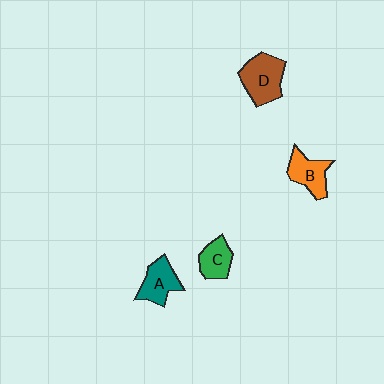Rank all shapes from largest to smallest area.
From largest to smallest: D (brown), B (orange), A (teal), C (green).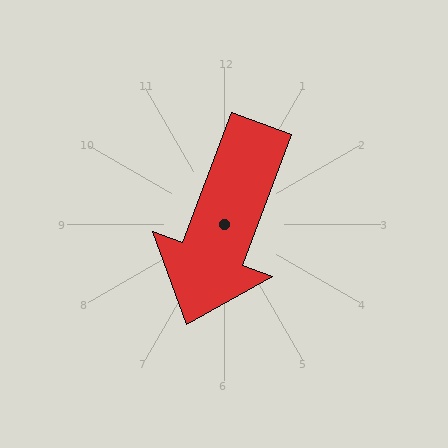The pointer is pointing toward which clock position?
Roughly 7 o'clock.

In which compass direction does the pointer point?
South.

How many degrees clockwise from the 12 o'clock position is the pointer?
Approximately 201 degrees.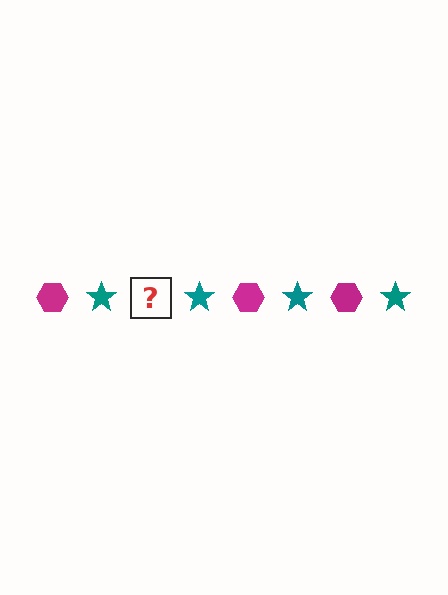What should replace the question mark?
The question mark should be replaced with a magenta hexagon.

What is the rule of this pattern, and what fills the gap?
The rule is that the pattern alternates between magenta hexagon and teal star. The gap should be filled with a magenta hexagon.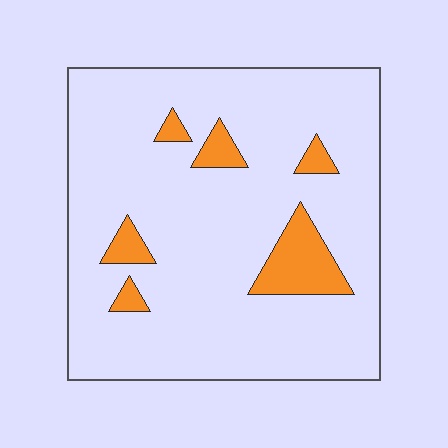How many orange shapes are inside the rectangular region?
6.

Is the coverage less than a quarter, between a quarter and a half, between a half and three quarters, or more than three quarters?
Less than a quarter.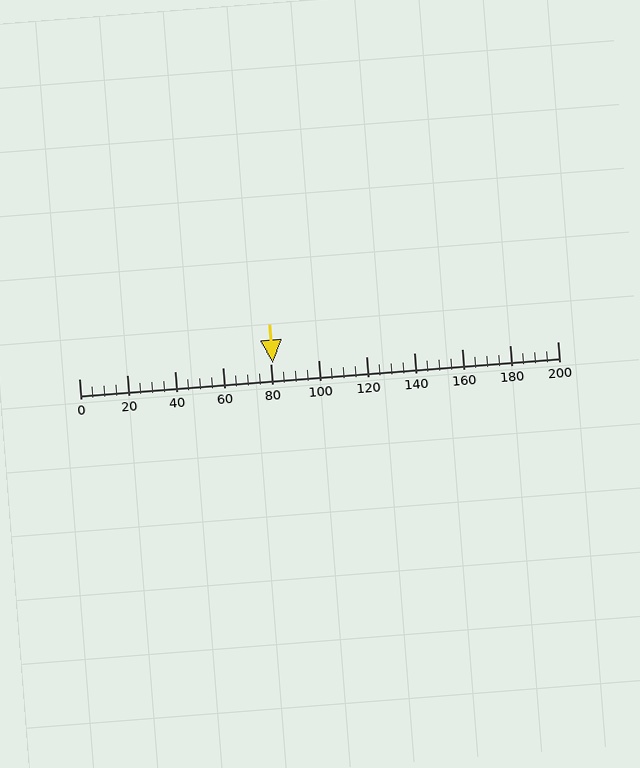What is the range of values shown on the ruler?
The ruler shows values from 0 to 200.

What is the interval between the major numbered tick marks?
The major tick marks are spaced 20 units apart.